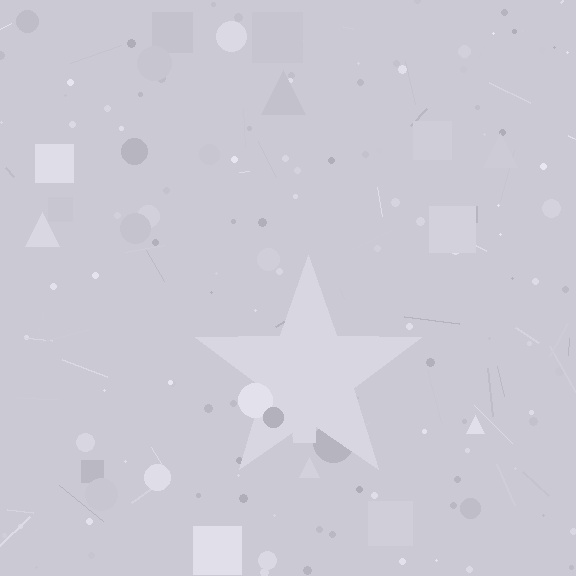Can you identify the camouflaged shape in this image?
The camouflaged shape is a star.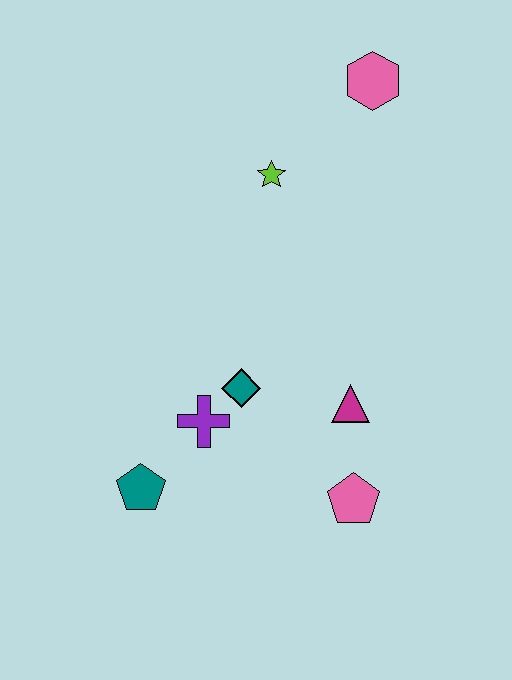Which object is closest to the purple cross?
The teal diamond is closest to the purple cross.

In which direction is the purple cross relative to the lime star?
The purple cross is below the lime star.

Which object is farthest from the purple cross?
The pink hexagon is farthest from the purple cross.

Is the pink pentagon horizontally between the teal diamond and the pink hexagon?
Yes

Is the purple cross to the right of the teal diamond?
No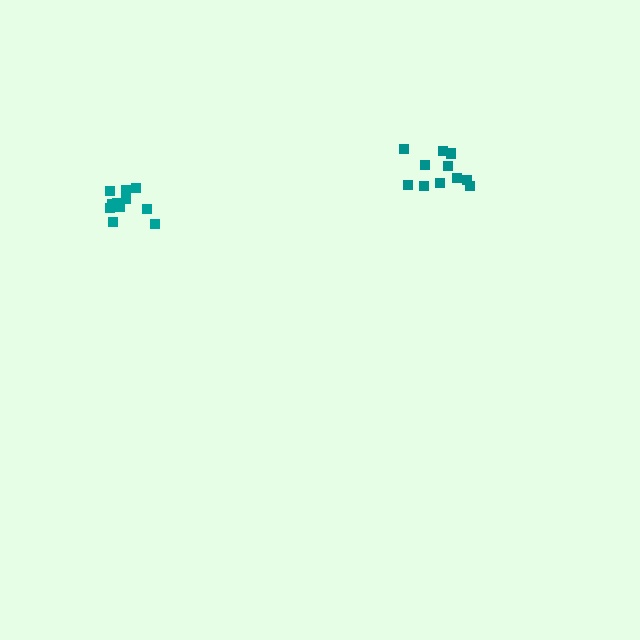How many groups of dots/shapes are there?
There are 2 groups.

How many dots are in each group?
Group 1: 11 dots, Group 2: 11 dots (22 total).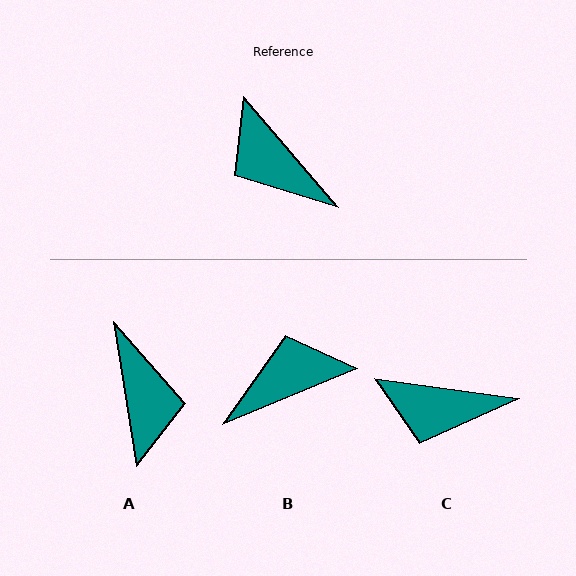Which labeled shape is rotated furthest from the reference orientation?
A, about 148 degrees away.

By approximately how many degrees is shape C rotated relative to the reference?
Approximately 41 degrees counter-clockwise.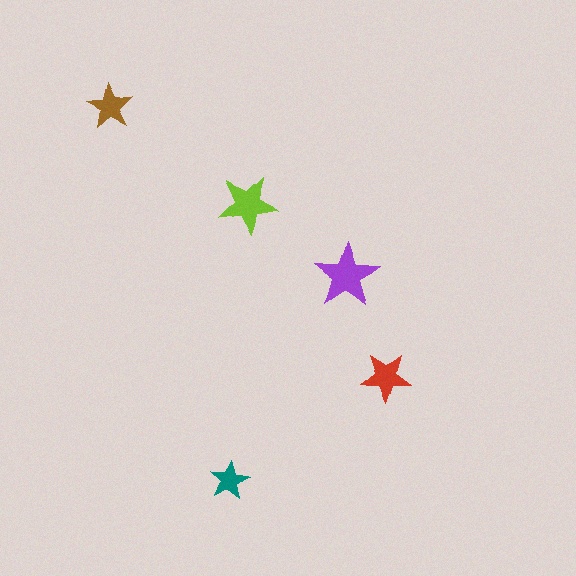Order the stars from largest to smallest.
the purple one, the lime one, the red one, the brown one, the teal one.